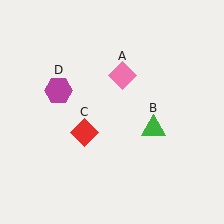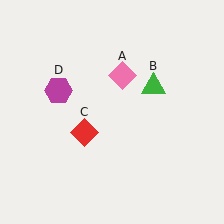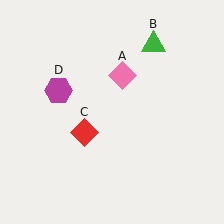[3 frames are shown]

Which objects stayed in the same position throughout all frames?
Pink diamond (object A) and red diamond (object C) and magenta hexagon (object D) remained stationary.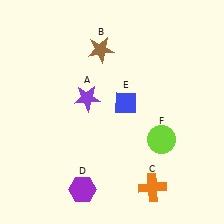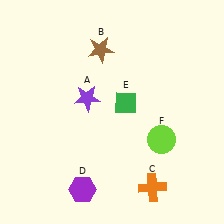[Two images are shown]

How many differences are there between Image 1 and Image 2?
There is 1 difference between the two images.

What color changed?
The diamond (E) changed from blue in Image 1 to green in Image 2.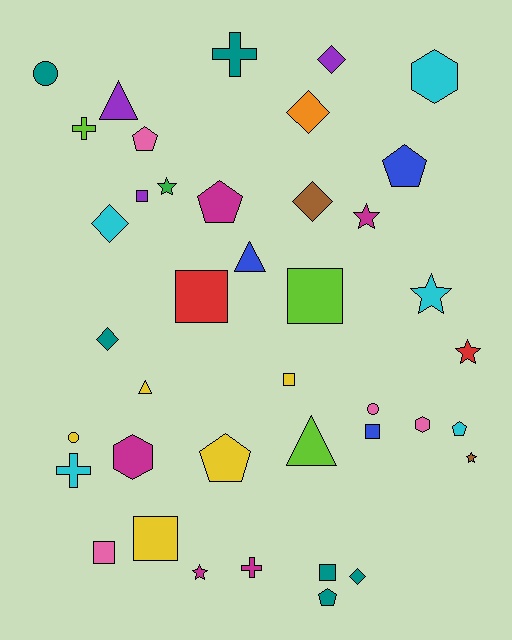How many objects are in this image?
There are 40 objects.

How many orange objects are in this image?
There is 1 orange object.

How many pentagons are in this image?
There are 6 pentagons.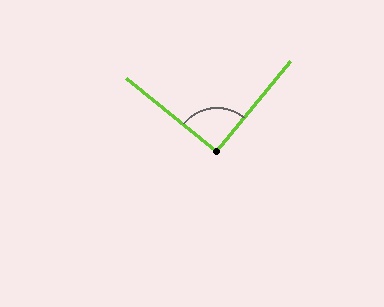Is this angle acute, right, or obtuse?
It is approximately a right angle.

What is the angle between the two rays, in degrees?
Approximately 90 degrees.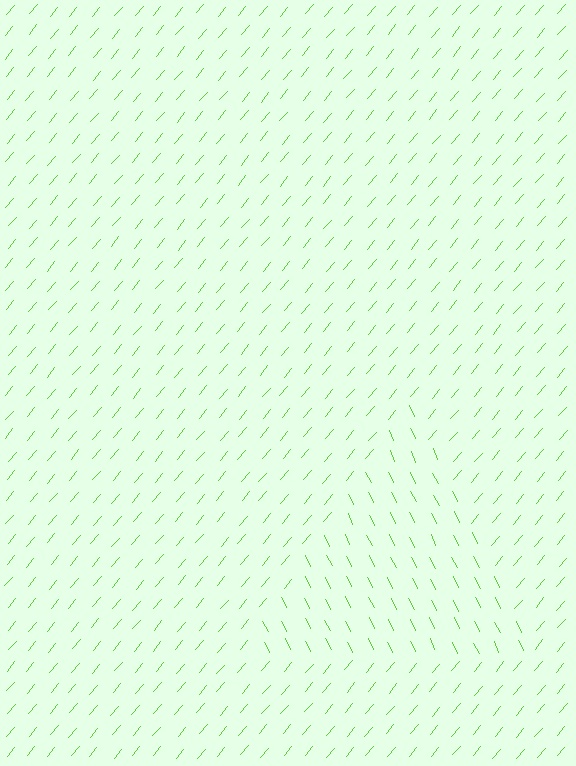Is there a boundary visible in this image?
Yes, there is a texture boundary formed by a change in line orientation.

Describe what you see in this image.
The image is filled with small lime line segments. A triangle region in the image has lines oriented differently from the surrounding lines, creating a visible texture boundary.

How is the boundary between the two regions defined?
The boundary is defined purely by a change in line orientation (approximately 66 degrees difference). All lines are the same color and thickness.